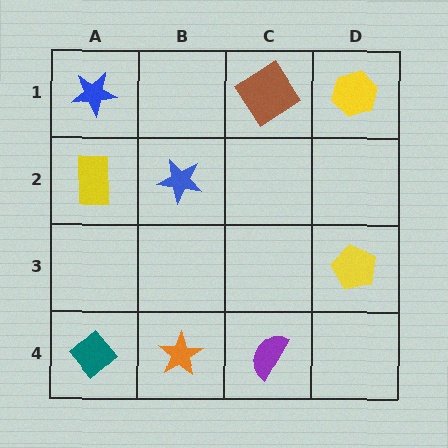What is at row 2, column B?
A blue star.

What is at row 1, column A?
A blue star.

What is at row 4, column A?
A teal diamond.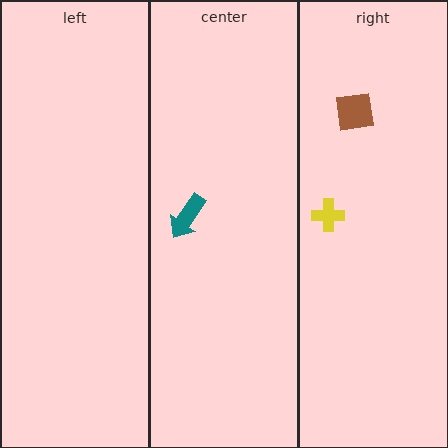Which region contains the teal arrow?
The center region.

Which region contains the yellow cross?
The right region.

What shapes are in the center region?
The teal arrow.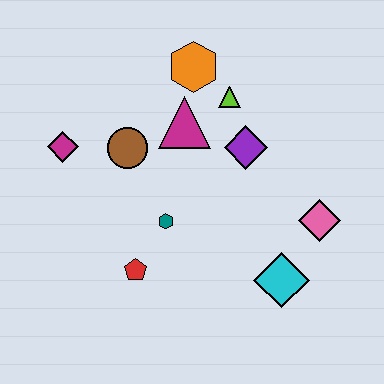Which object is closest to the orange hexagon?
The lime triangle is closest to the orange hexagon.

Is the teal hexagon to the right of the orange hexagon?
No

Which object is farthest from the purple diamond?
The magenta diamond is farthest from the purple diamond.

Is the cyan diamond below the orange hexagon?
Yes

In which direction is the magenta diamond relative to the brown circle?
The magenta diamond is to the left of the brown circle.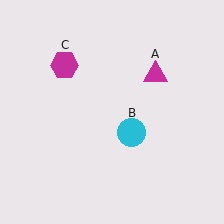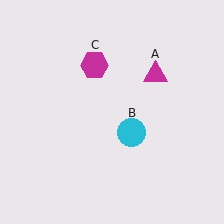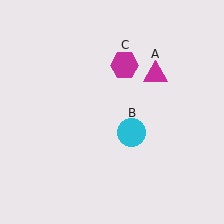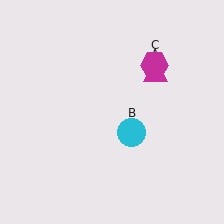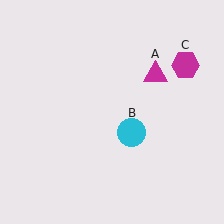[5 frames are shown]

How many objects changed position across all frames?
1 object changed position: magenta hexagon (object C).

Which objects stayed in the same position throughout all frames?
Magenta triangle (object A) and cyan circle (object B) remained stationary.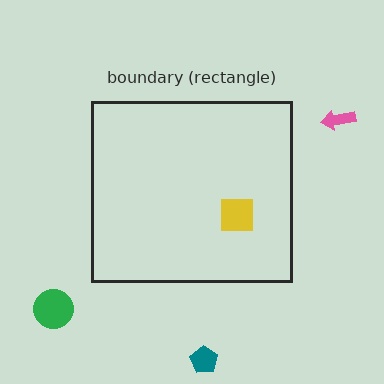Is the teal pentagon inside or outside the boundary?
Outside.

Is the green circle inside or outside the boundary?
Outside.